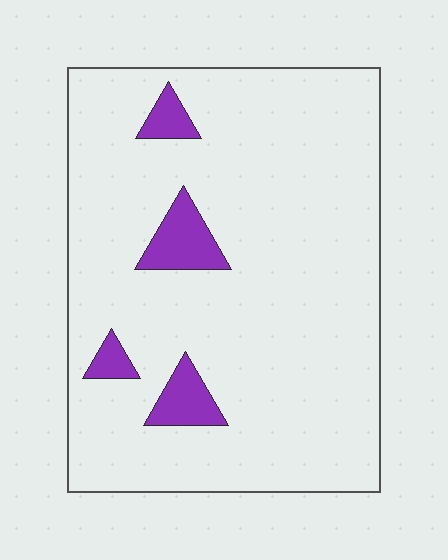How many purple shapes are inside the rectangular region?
4.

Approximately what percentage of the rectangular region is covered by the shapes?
Approximately 10%.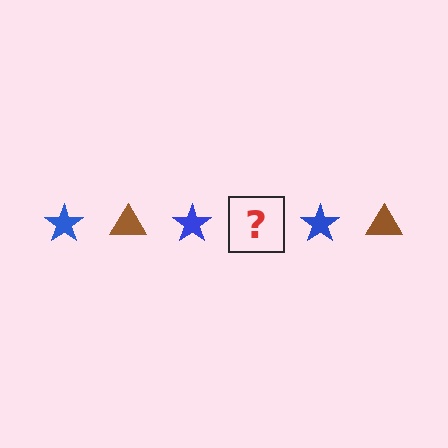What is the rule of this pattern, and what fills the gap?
The rule is that the pattern alternates between blue star and brown triangle. The gap should be filled with a brown triangle.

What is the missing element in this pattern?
The missing element is a brown triangle.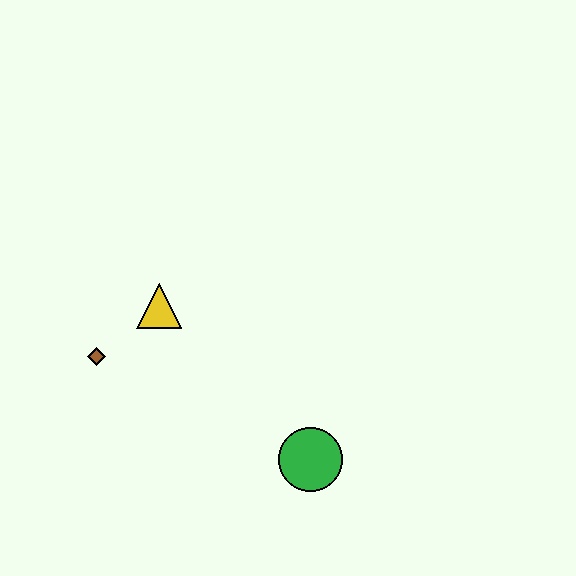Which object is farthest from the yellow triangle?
The green circle is farthest from the yellow triangle.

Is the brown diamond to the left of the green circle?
Yes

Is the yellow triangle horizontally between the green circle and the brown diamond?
Yes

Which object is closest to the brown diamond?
The yellow triangle is closest to the brown diamond.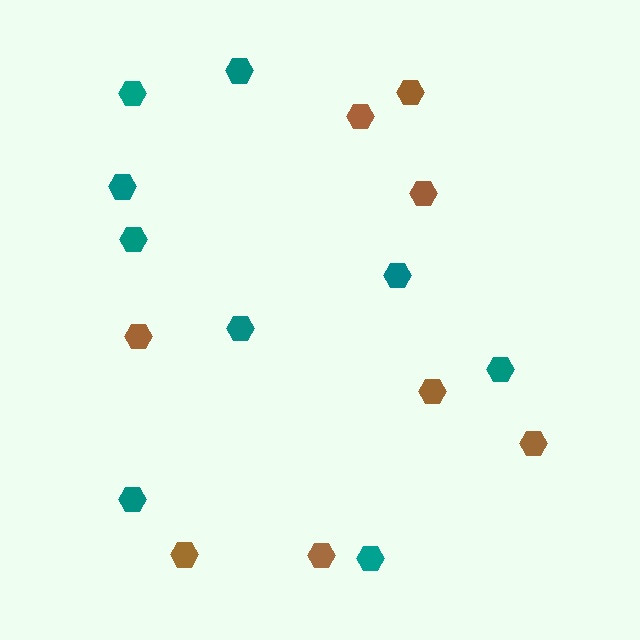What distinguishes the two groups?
There are 2 groups: one group of teal hexagons (9) and one group of brown hexagons (8).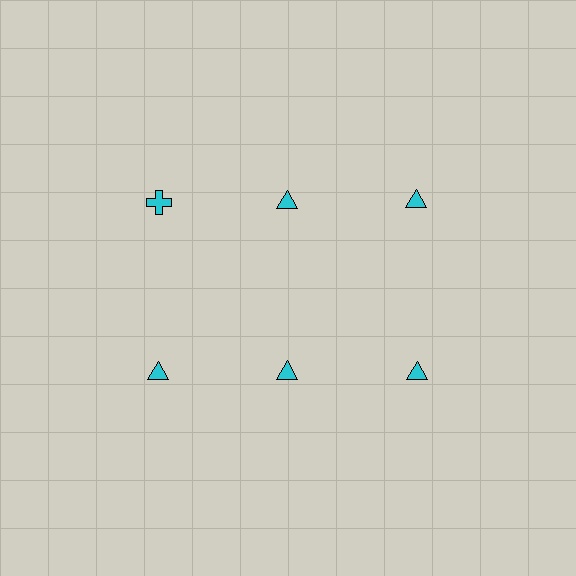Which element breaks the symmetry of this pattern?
The cyan cross in the top row, leftmost column breaks the symmetry. All other shapes are cyan triangles.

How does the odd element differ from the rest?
It has a different shape: cross instead of triangle.